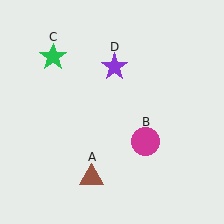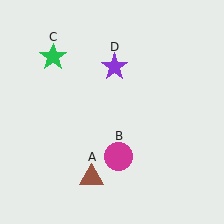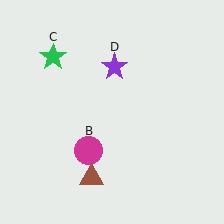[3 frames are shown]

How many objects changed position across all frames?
1 object changed position: magenta circle (object B).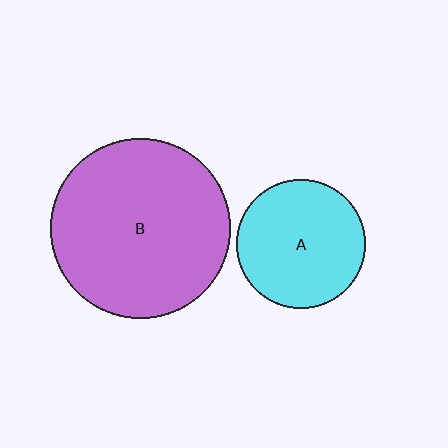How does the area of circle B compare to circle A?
Approximately 2.0 times.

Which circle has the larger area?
Circle B (purple).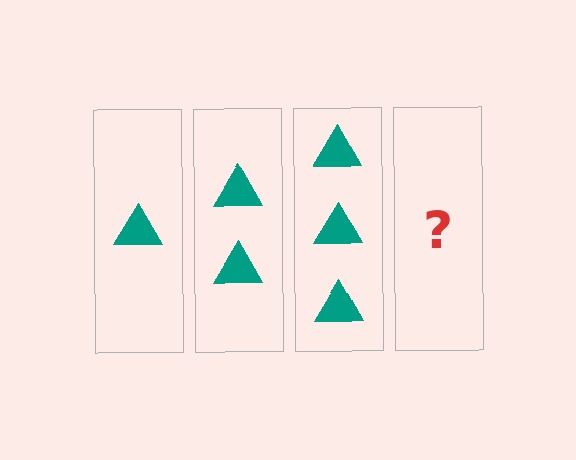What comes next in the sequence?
The next element should be 4 triangles.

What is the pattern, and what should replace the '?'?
The pattern is that each step adds one more triangle. The '?' should be 4 triangles.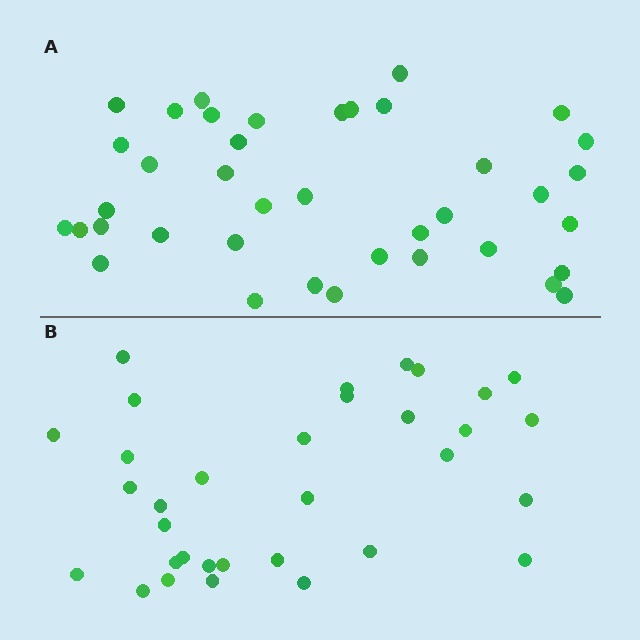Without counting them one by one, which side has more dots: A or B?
Region A (the top region) has more dots.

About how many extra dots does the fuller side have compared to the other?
Region A has about 6 more dots than region B.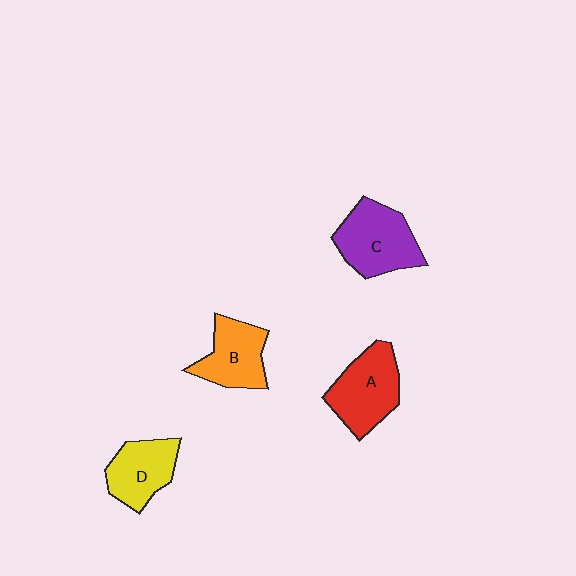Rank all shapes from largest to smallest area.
From largest to smallest: C (purple), A (red), B (orange), D (yellow).